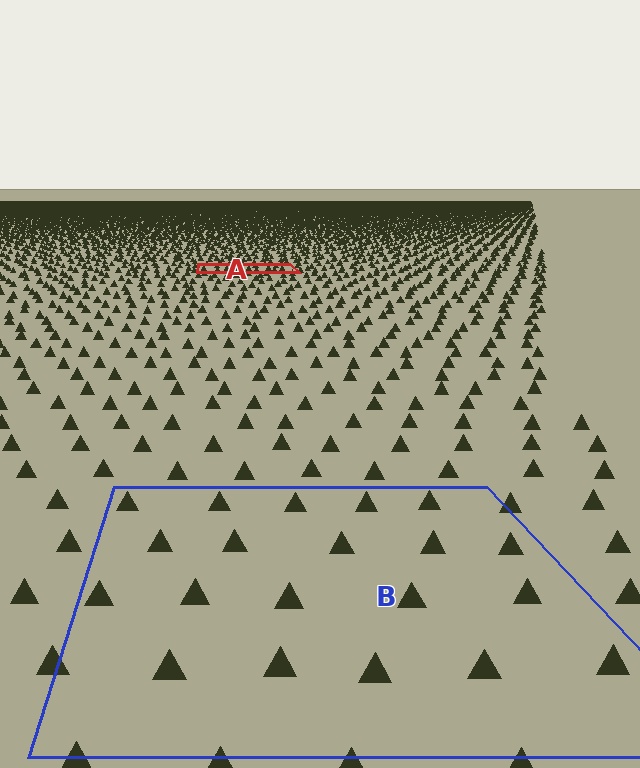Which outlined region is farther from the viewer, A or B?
Region A is farther from the viewer — the texture elements inside it appear smaller and more densely packed.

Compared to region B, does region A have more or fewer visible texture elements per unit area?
Region A has more texture elements per unit area — they are packed more densely because it is farther away.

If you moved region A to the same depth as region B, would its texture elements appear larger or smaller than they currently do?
They would appear larger. At a closer depth, the same texture elements are projected at a bigger on-screen size.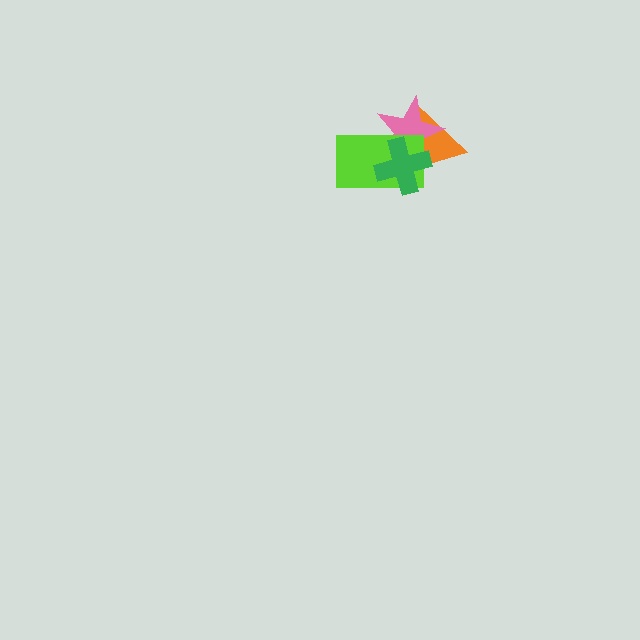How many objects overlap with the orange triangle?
3 objects overlap with the orange triangle.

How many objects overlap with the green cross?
3 objects overlap with the green cross.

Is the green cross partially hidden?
No, no other shape covers it.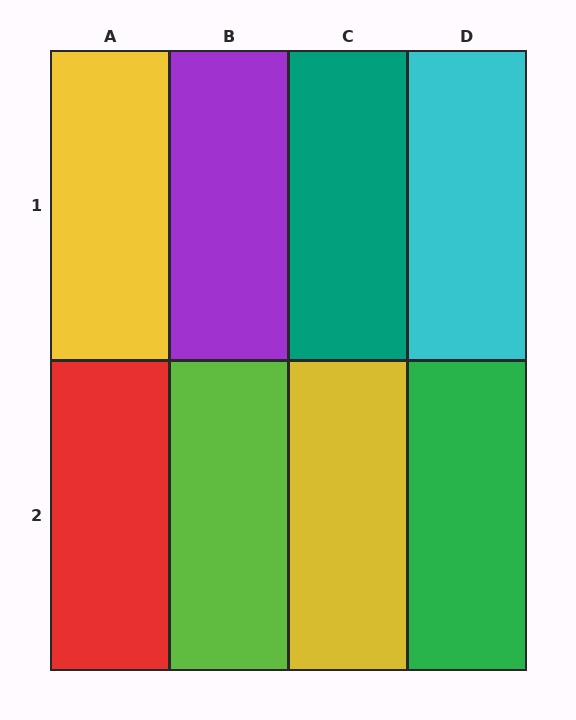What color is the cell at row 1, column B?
Purple.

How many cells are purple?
1 cell is purple.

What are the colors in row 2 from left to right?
Red, lime, yellow, green.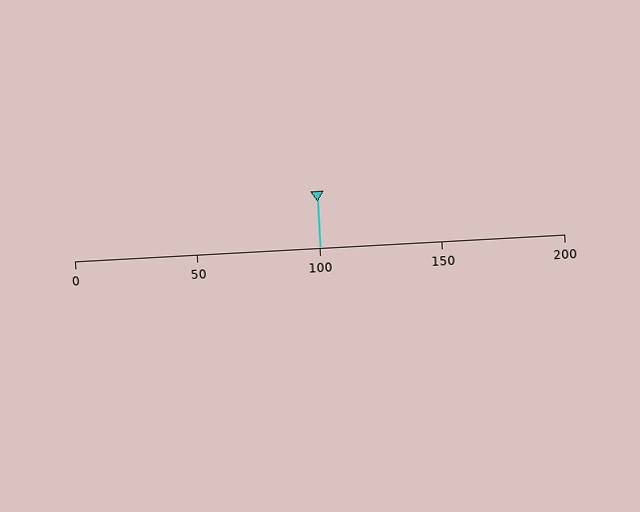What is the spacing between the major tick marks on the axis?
The major ticks are spaced 50 apart.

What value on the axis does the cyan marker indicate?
The marker indicates approximately 100.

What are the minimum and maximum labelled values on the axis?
The axis runs from 0 to 200.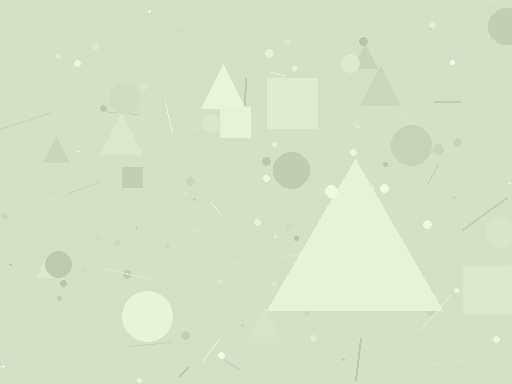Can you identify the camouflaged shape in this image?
The camouflaged shape is a triangle.